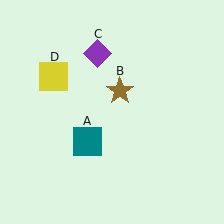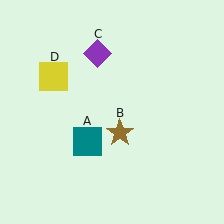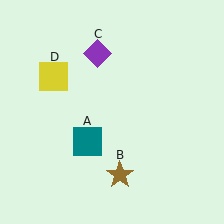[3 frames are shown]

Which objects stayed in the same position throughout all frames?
Teal square (object A) and purple diamond (object C) and yellow square (object D) remained stationary.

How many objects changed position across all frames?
1 object changed position: brown star (object B).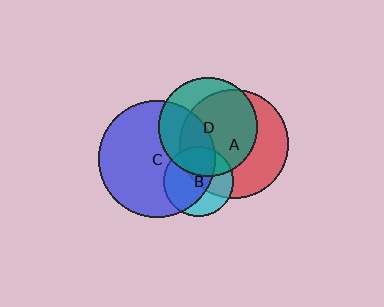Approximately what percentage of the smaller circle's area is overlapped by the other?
Approximately 35%.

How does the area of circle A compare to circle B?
Approximately 2.4 times.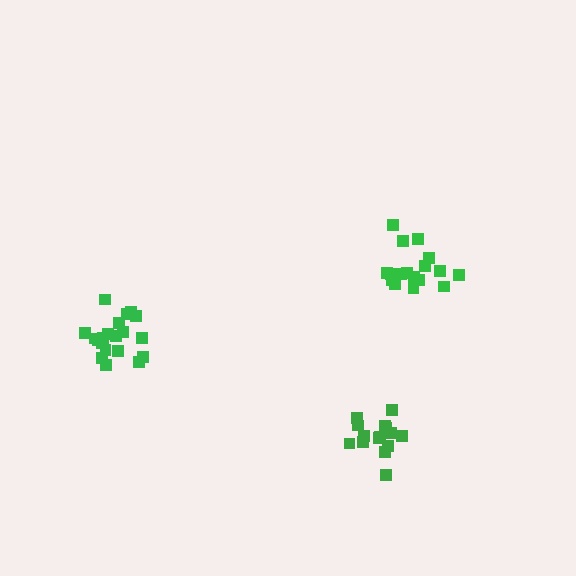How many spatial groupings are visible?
There are 3 spatial groupings.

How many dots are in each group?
Group 1: 20 dots, Group 2: 15 dots, Group 3: 18 dots (53 total).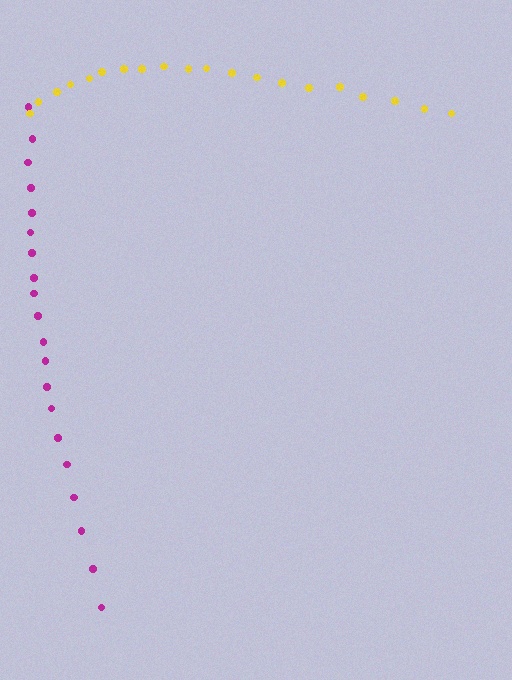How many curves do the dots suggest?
There are 2 distinct paths.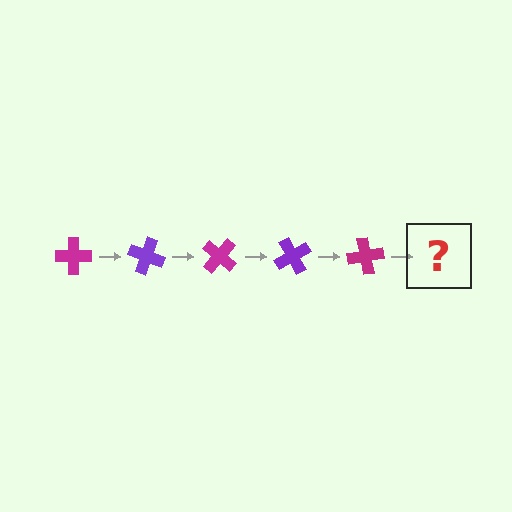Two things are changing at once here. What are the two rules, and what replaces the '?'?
The two rules are that it rotates 20 degrees each step and the color cycles through magenta and purple. The '?' should be a purple cross, rotated 100 degrees from the start.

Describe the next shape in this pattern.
It should be a purple cross, rotated 100 degrees from the start.